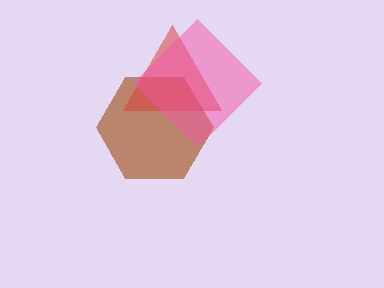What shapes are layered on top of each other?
The layered shapes are: a brown hexagon, a red triangle, a pink diamond.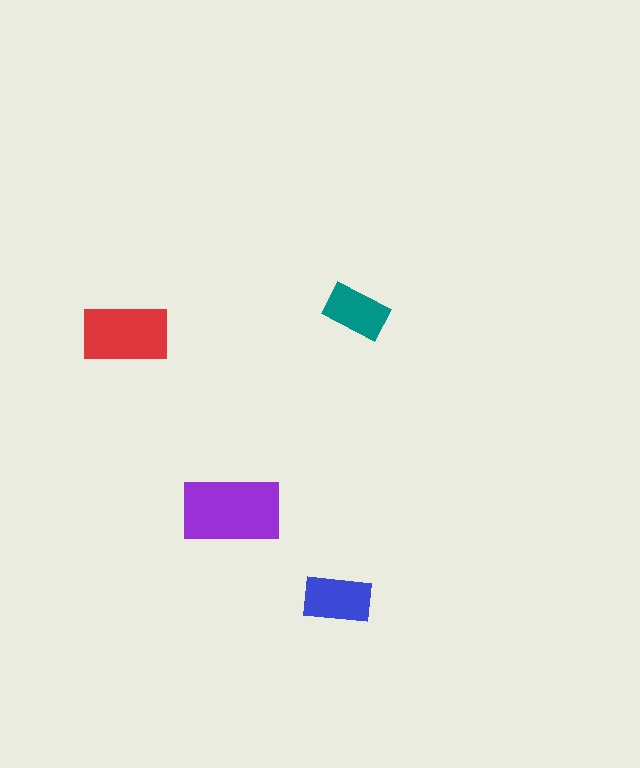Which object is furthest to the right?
The teal rectangle is rightmost.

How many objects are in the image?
There are 4 objects in the image.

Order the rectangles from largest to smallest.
the purple one, the red one, the blue one, the teal one.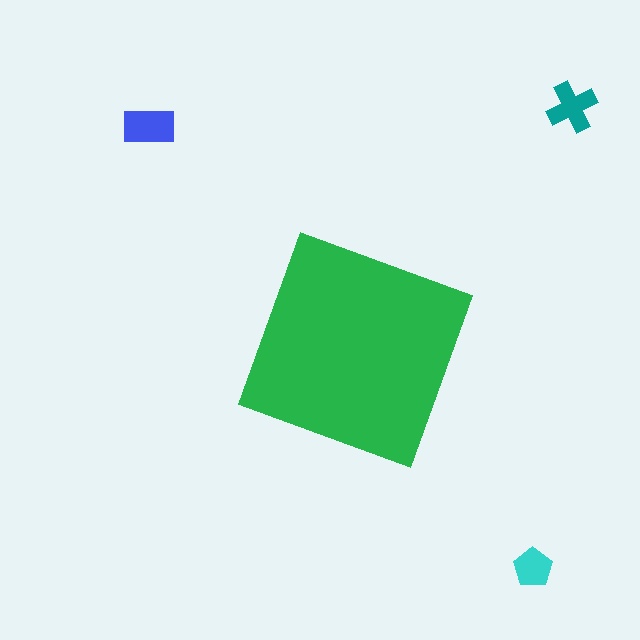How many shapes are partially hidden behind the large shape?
0 shapes are partially hidden.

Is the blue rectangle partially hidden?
No, the blue rectangle is fully visible.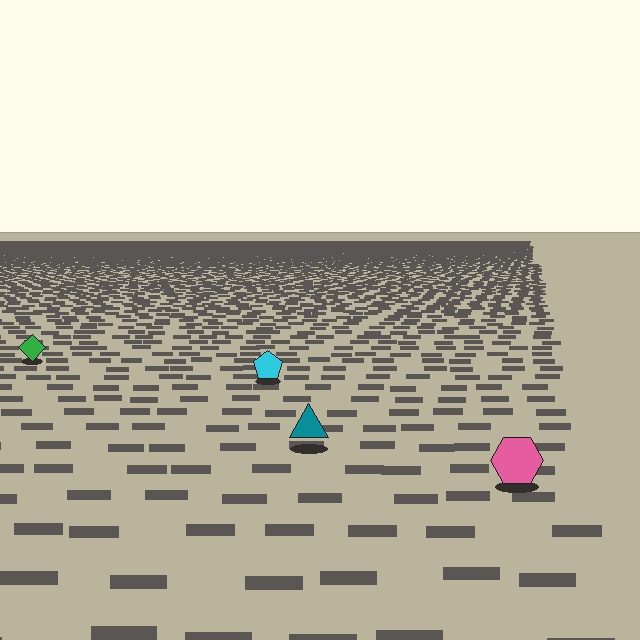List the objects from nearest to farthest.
From nearest to farthest: the pink hexagon, the teal triangle, the cyan pentagon, the green diamond.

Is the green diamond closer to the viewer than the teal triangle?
No. The teal triangle is closer — you can tell from the texture gradient: the ground texture is coarser near it.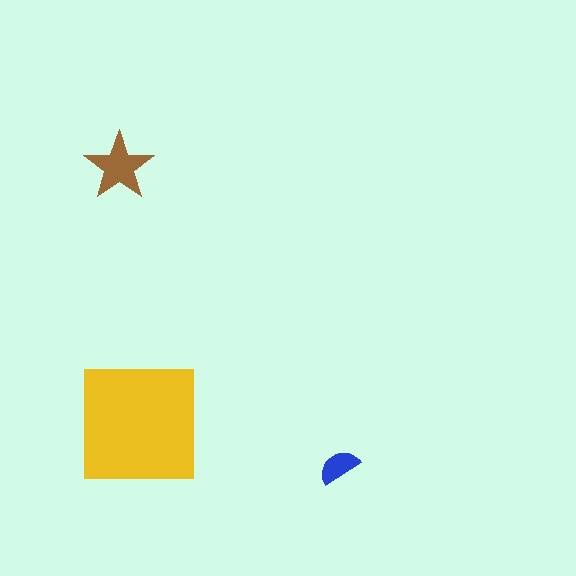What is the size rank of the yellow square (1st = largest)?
1st.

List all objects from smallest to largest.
The blue semicircle, the brown star, the yellow square.